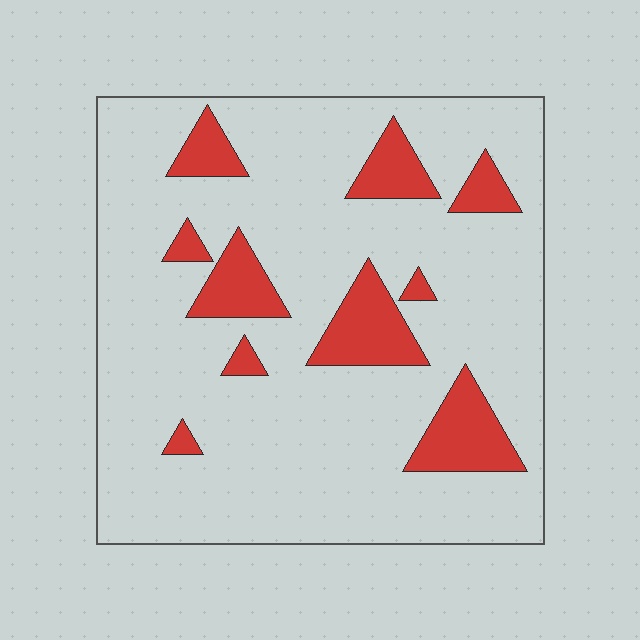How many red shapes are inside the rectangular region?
10.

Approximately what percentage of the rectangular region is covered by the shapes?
Approximately 15%.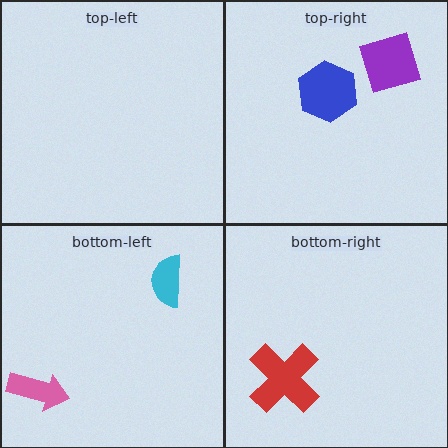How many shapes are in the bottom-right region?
1.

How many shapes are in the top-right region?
2.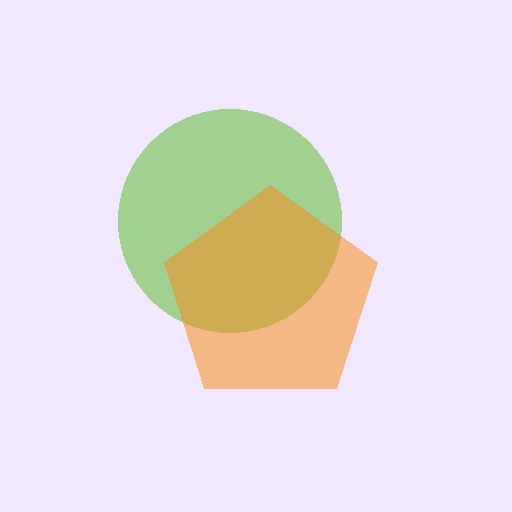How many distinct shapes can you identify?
There are 2 distinct shapes: a lime circle, an orange pentagon.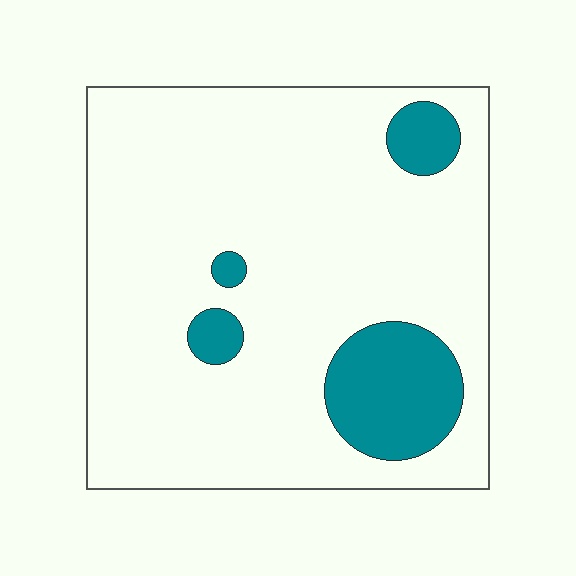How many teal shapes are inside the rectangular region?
4.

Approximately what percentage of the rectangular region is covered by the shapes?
Approximately 15%.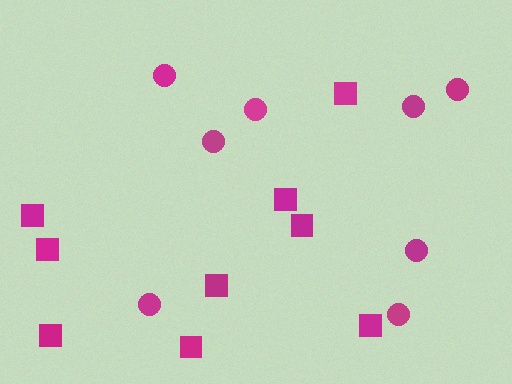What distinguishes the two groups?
There are 2 groups: one group of squares (9) and one group of circles (8).